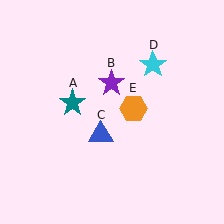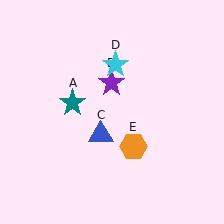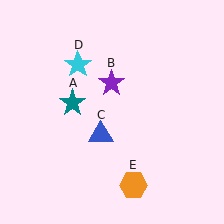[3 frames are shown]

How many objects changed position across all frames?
2 objects changed position: cyan star (object D), orange hexagon (object E).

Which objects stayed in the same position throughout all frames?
Teal star (object A) and purple star (object B) and blue triangle (object C) remained stationary.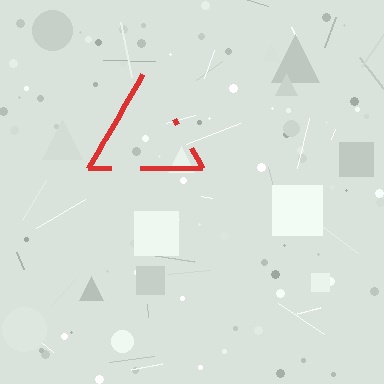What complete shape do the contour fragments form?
The contour fragments form a triangle.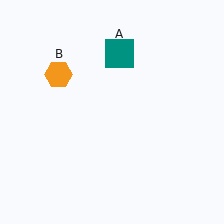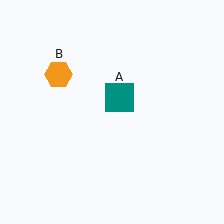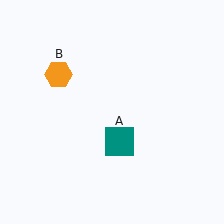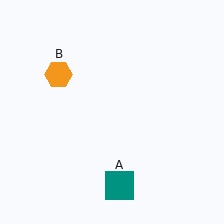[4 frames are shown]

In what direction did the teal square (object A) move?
The teal square (object A) moved down.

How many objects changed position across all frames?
1 object changed position: teal square (object A).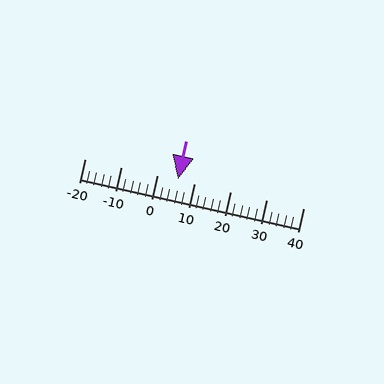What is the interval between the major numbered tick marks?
The major tick marks are spaced 10 units apart.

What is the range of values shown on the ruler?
The ruler shows values from -20 to 40.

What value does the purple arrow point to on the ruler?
The purple arrow points to approximately 6.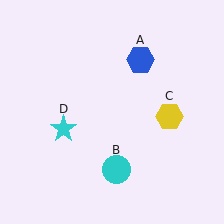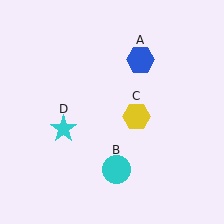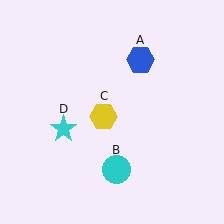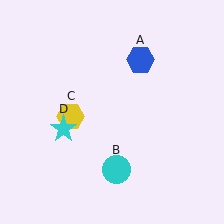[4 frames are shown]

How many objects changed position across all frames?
1 object changed position: yellow hexagon (object C).